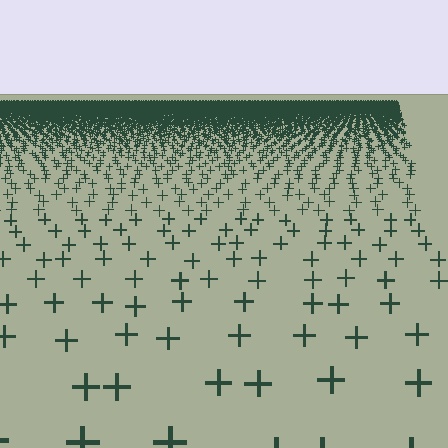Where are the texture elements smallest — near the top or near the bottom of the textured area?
Near the top.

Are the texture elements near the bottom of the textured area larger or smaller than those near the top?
Larger. Near the bottom, elements are closer to the viewer and appear at a bigger on-screen size.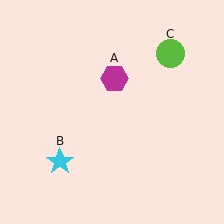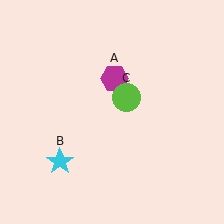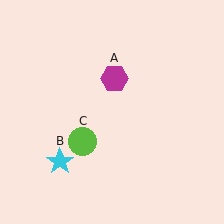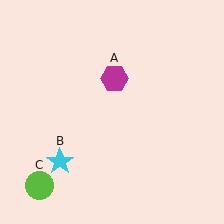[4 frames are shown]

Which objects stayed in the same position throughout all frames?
Magenta hexagon (object A) and cyan star (object B) remained stationary.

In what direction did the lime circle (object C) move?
The lime circle (object C) moved down and to the left.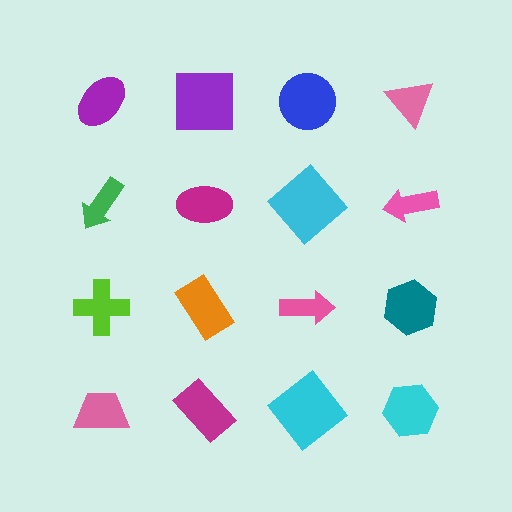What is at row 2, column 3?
A cyan diamond.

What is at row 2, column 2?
A magenta ellipse.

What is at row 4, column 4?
A cyan hexagon.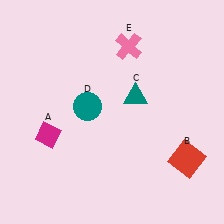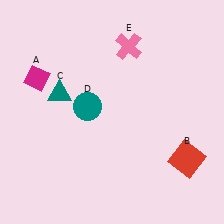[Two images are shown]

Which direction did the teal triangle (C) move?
The teal triangle (C) moved left.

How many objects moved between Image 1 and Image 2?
2 objects moved between the two images.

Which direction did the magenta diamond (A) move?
The magenta diamond (A) moved up.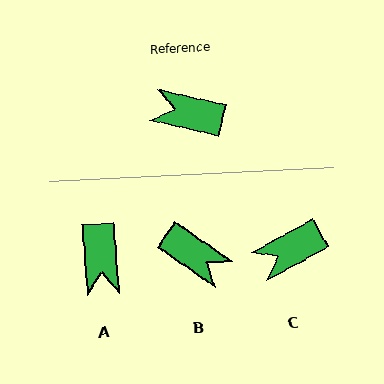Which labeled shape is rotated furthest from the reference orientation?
B, about 157 degrees away.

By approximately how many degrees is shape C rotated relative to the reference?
Approximately 42 degrees counter-clockwise.